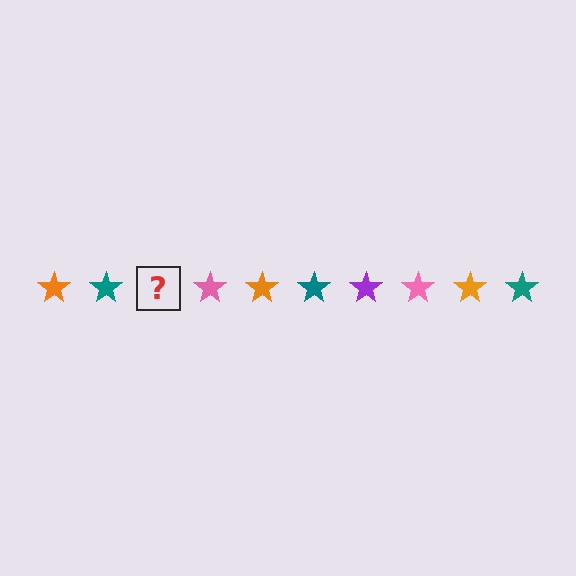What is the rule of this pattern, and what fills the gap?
The rule is that the pattern cycles through orange, teal, purple, pink stars. The gap should be filled with a purple star.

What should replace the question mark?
The question mark should be replaced with a purple star.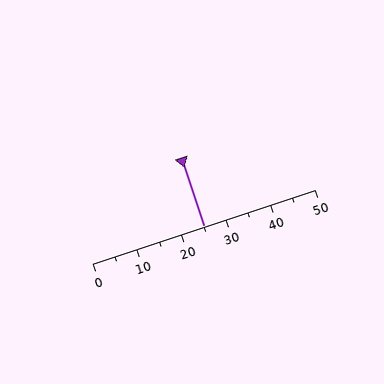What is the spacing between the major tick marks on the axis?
The major ticks are spaced 10 apart.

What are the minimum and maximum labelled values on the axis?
The axis runs from 0 to 50.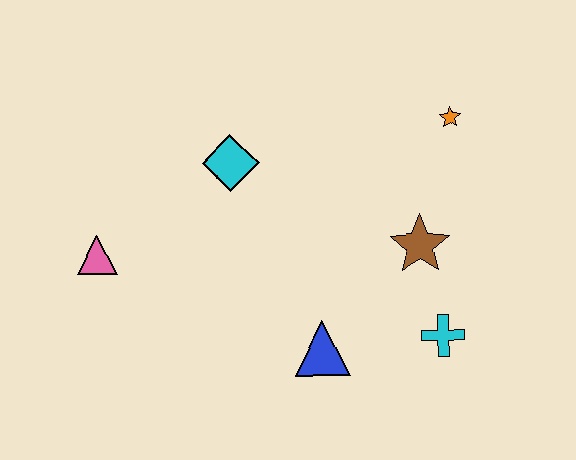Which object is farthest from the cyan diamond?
The cyan cross is farthest from the cyan diamond.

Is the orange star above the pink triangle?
Yes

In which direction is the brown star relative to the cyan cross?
The brown star is above the cyan cross.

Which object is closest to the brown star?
The cyan cross is closest to the brown star.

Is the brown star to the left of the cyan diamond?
No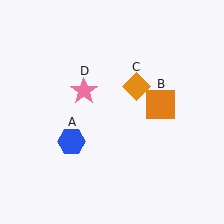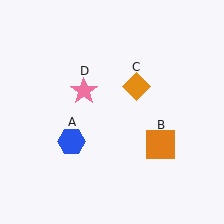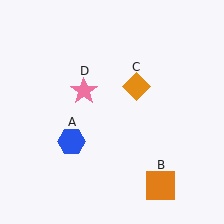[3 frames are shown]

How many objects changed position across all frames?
1 object changed position: orange square (object B).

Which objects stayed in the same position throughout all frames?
Blue hexagon (object A) and orange diamond (object C) and pink star (object D) remained stationary.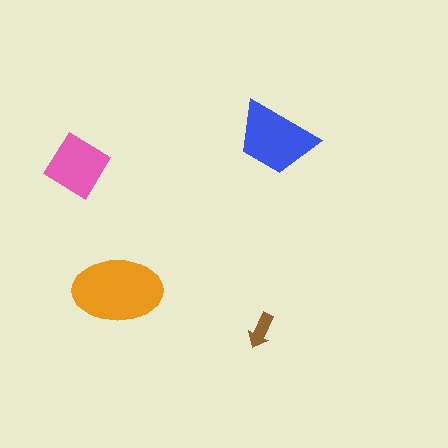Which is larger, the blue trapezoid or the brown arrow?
The blue trapezoid.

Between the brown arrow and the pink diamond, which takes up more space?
The pink diamond.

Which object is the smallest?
The brown arrow.